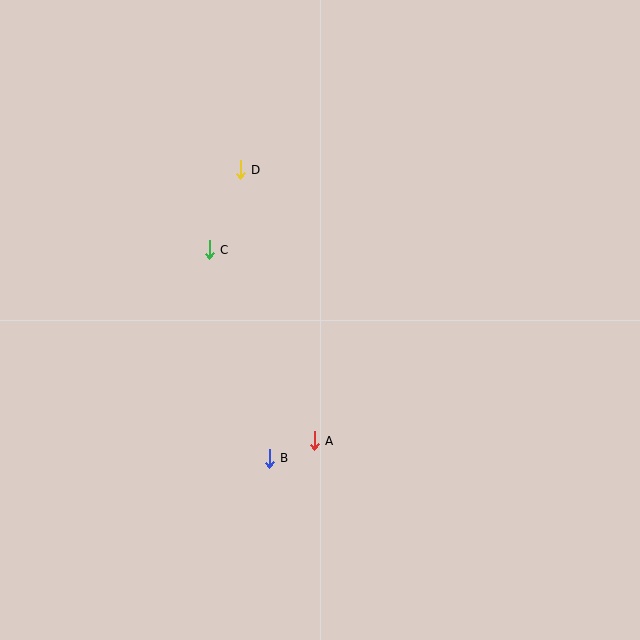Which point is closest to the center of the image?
Point A at (314, 441) is closest to the center.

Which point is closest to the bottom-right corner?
Point A is closest to the bottom-right corner.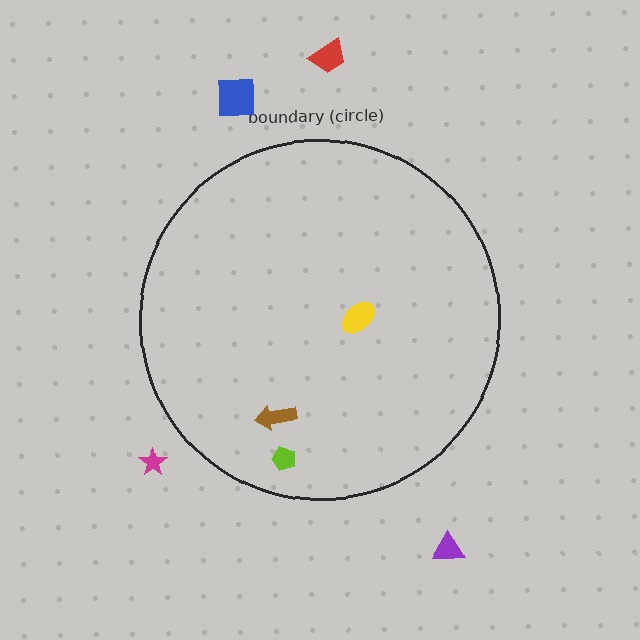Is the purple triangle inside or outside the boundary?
Outside.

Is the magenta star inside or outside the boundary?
Outside.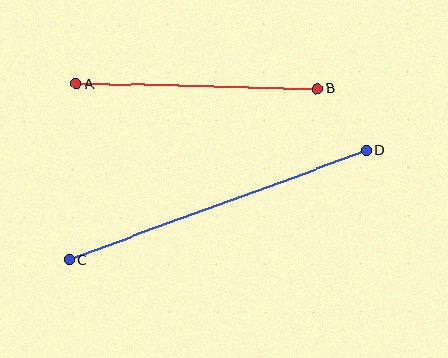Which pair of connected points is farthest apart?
Points C and D are farthest apart.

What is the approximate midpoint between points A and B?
The midpoint is at approximately (197, 86) pixels.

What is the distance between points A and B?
The distance is approximately 241 pixels.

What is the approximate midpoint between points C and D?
The midpoint is at approximately (218, 205) pixels.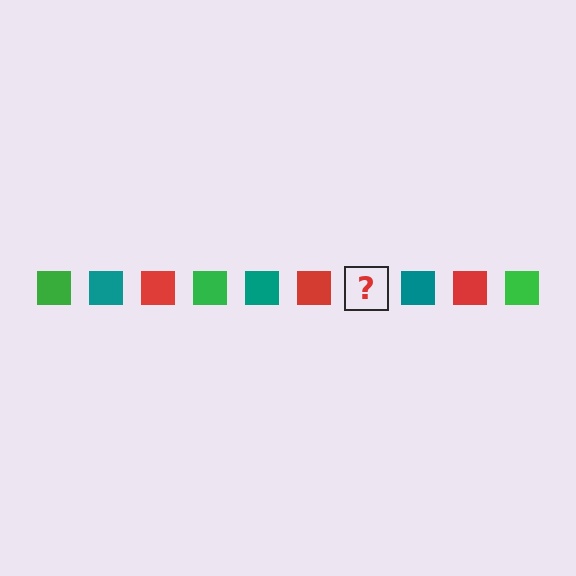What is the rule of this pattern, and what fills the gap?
The rule is that the pattern cycles through green, teal, red squares. The gap should be filled with a green square.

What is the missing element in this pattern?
The missing element is a green square.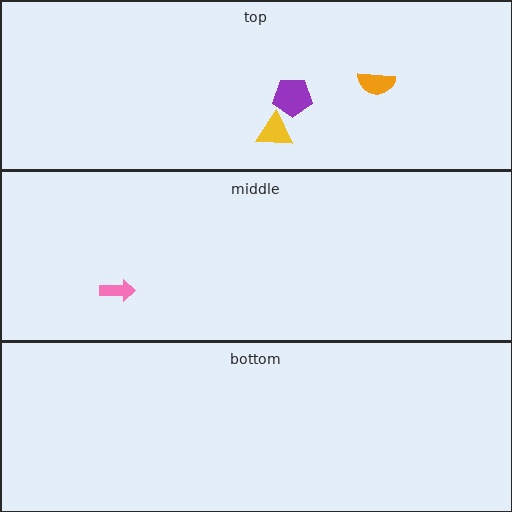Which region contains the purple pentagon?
The top region.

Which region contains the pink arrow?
The middle region.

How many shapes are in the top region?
3.